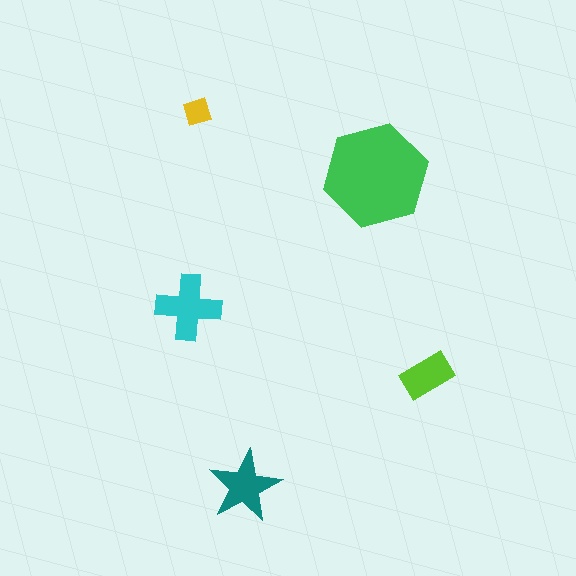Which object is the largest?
The green hexagon.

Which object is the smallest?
The yellow diamond.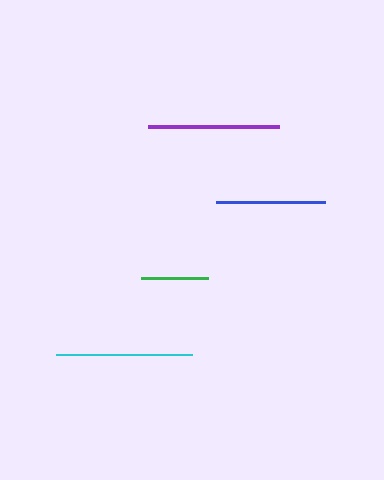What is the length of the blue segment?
The blue segment is approximately 108 pixels long.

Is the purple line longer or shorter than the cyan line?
The cyan line is longer than the purple line.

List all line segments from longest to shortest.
From longest to shortest: cyan, purple, blue, green.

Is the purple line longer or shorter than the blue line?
The purple line is longer than the blue line.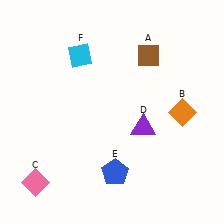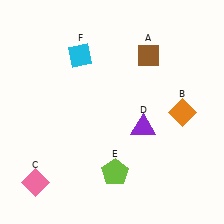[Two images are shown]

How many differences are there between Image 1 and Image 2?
There is 1 difference between the two images.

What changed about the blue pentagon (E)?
In Image 1, E is blue. In Image 2, it changed to lime.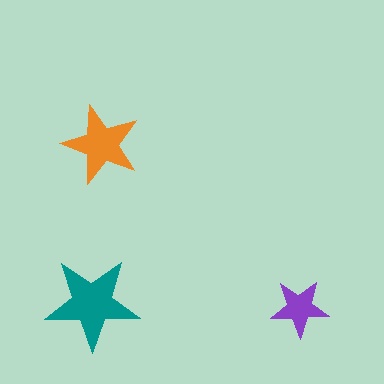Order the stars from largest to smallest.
the teal one, the orange one, the purple one.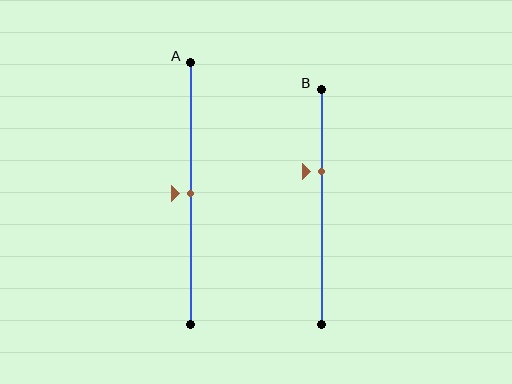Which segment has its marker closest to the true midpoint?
Segment A has its marker closest to the true midpoint.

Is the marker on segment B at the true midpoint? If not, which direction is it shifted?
No, the marker on segment B is shifted upward by about 15% of the segment length.